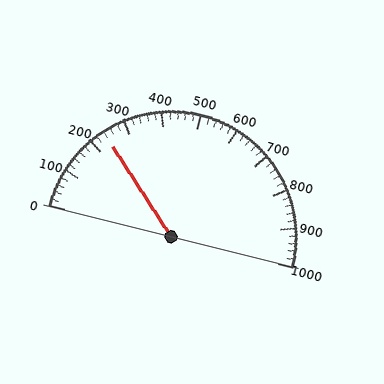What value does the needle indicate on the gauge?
The needle indicates approximately 240.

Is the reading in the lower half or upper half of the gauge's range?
The reading is in the lower half of the range (0 to 1000).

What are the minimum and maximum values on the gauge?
The gauge ranges from 0 to 1000.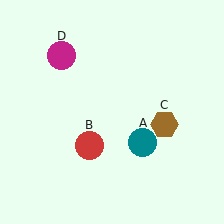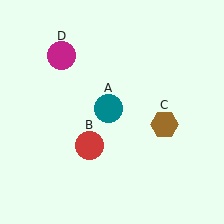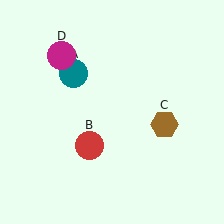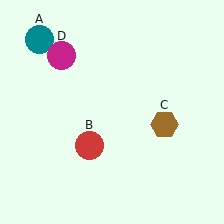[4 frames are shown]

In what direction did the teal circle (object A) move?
The teal circle (object A) moved up and to the left.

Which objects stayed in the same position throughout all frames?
Red circle (object B) and brown hexagon (object C) and magenta circle (object D) remained stationary.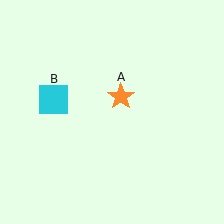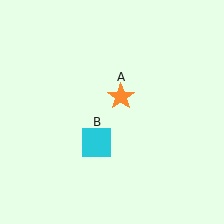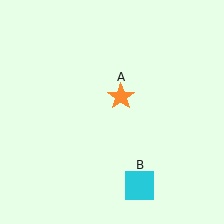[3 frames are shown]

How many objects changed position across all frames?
1 object changed position: cyan square (object B).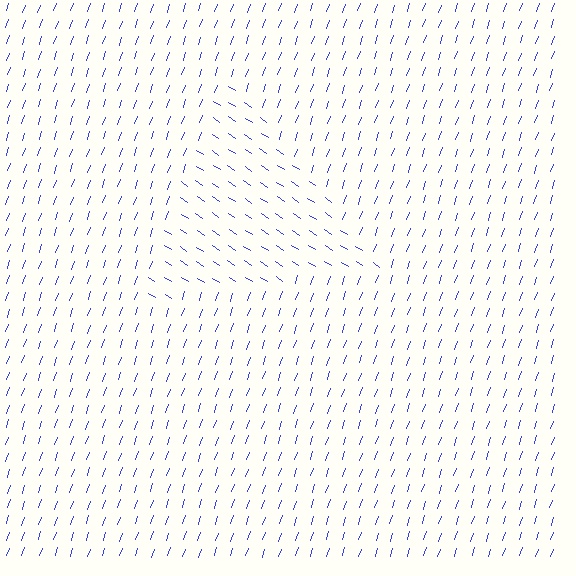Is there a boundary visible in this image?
Yes, there is a texture boundary formed by a change in line orientation.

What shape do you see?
I see a triangle.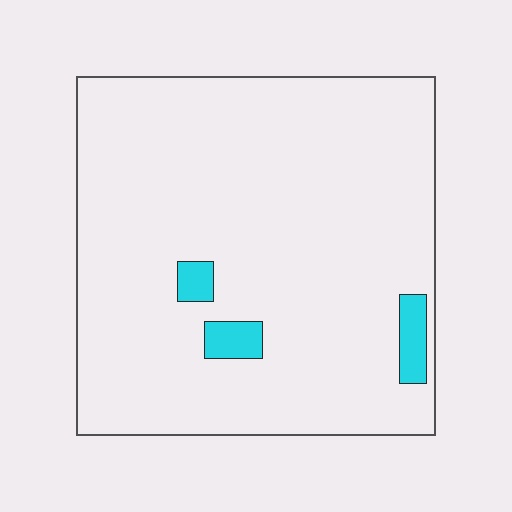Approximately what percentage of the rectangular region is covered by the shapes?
Approximately 5%.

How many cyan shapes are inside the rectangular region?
3.